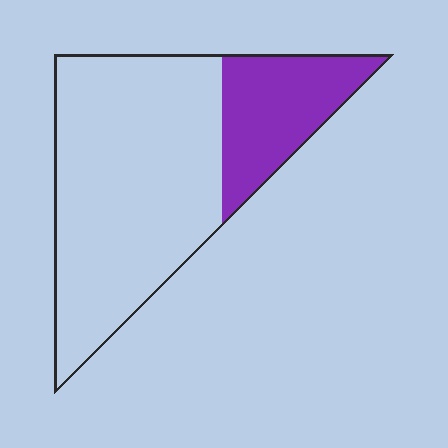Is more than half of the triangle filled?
No.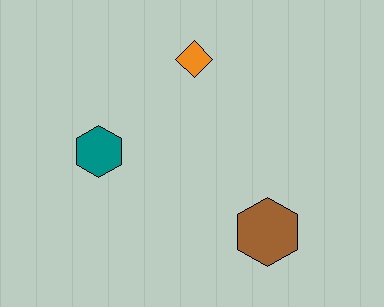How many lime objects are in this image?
There are no lime objects.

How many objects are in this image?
There are 3 objects.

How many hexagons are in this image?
There are 2 hexagons.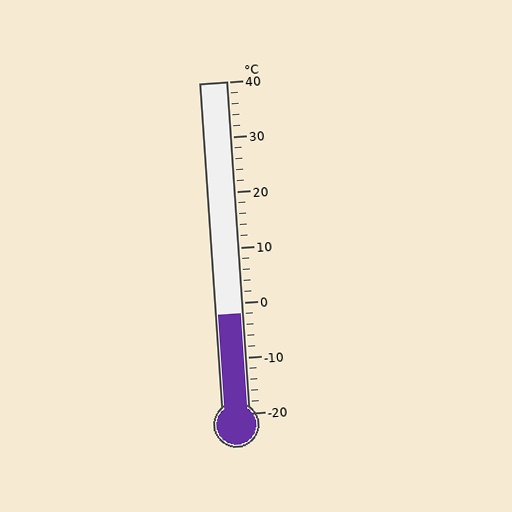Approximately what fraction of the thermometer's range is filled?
The thermometer is filled to approximately 30% of its range.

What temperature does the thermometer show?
The thermometer shows approximately -2°C.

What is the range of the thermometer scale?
The thermometer scale ranges from -20°C to 40°C.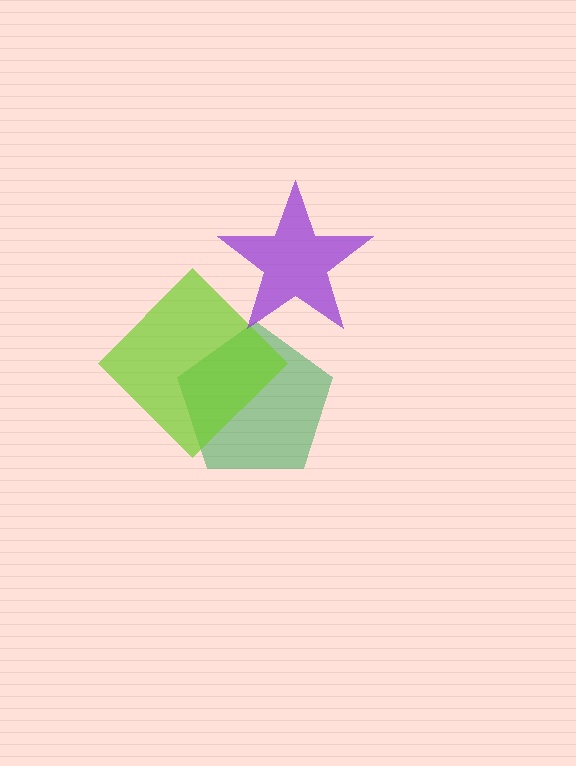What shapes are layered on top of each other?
The layered shapes are: a green pentagon, a lime diamond, a purple star.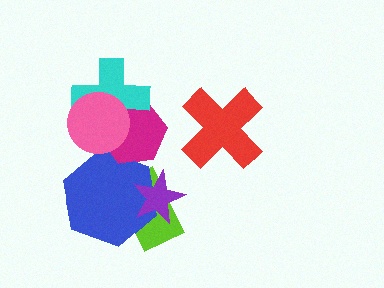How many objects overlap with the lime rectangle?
2 objects overlap with the lime rectangle.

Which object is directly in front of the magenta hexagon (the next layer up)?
The cyan cross is directly in front of the magenta hexagon.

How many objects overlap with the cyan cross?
2 objects overlap with the cyan cross.